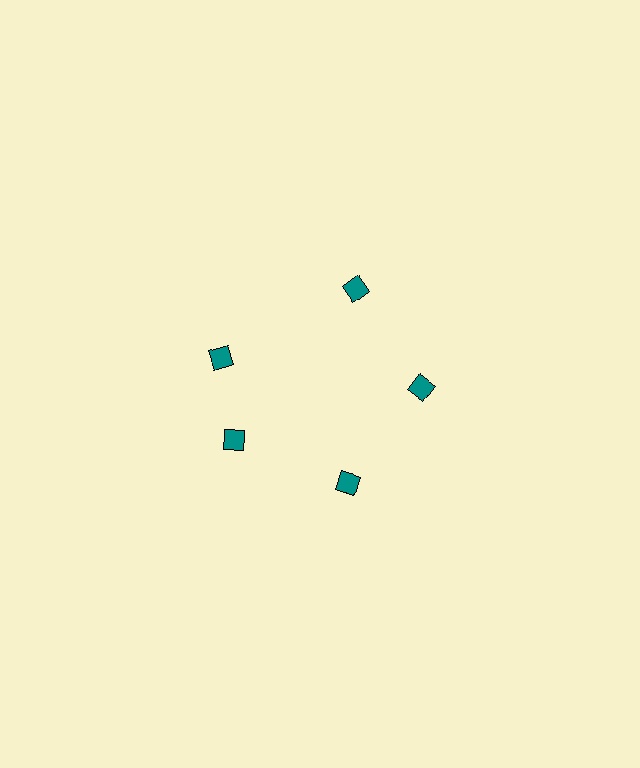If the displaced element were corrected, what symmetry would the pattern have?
It would have 5-fold rotational symmetry — the pattern would map onto itself every 72 degrees.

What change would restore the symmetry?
The symmetry would be restored by rotating it back into even spacing with its neighbors so that all 5 diamonds sit at equal angles and equal distance from the center.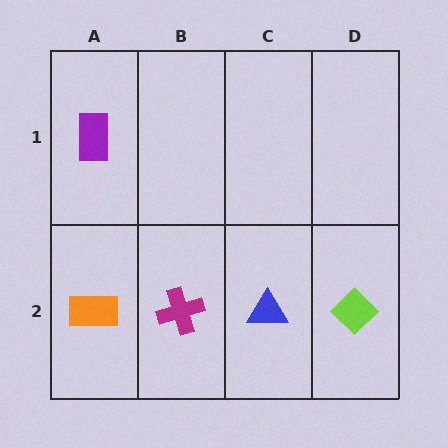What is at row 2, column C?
A blue triangle.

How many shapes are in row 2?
4 shapes.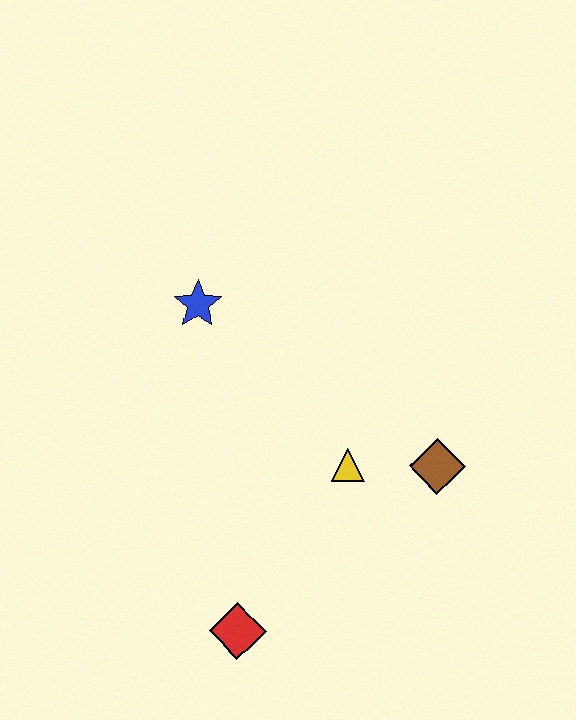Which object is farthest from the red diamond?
The blue star is farthest from the red diamond.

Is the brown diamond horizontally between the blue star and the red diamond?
No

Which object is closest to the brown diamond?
The yellow triangle is closest to the brown diamond.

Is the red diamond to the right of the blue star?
Yes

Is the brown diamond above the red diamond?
Yes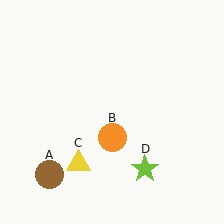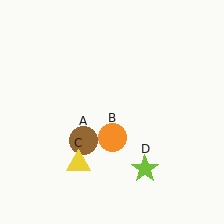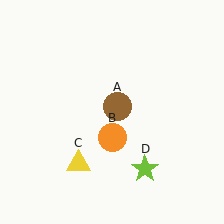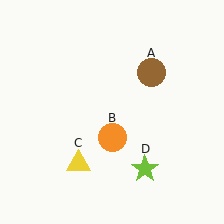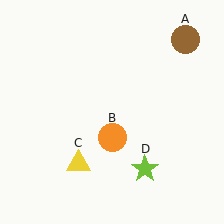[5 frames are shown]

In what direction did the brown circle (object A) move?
The brown circle (object A) moved up and to the right.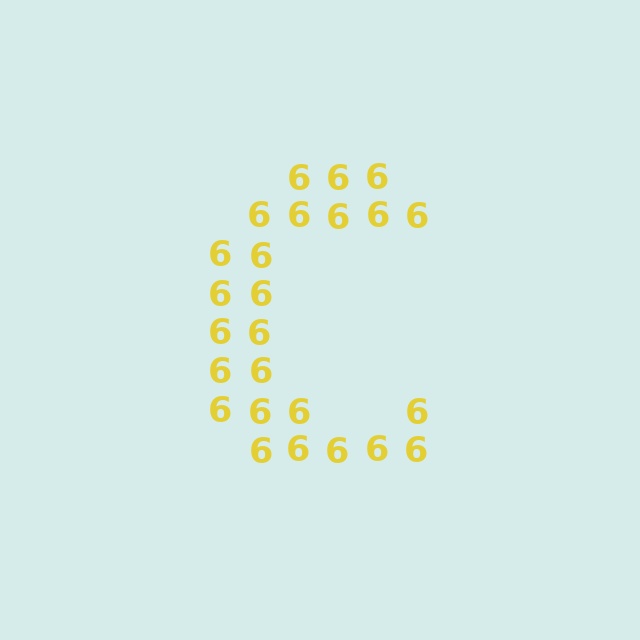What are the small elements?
The small elements are digit 6's.